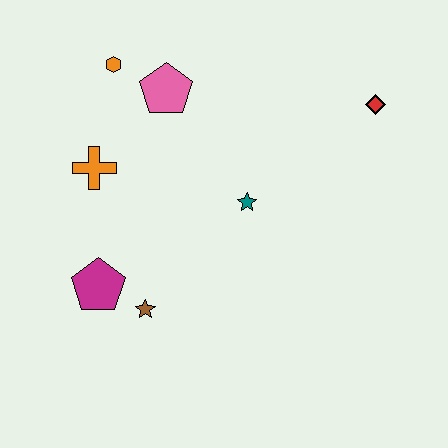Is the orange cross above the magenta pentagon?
Yes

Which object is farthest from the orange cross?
The red diamond is farthest from the orange cross.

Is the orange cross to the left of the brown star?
Yes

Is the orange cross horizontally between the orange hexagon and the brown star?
No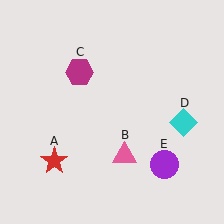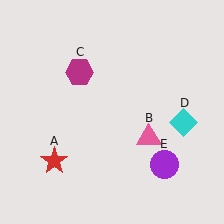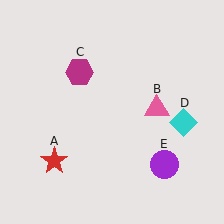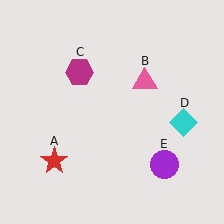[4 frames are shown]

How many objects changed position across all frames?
1 object changed position: pink triangle (object B).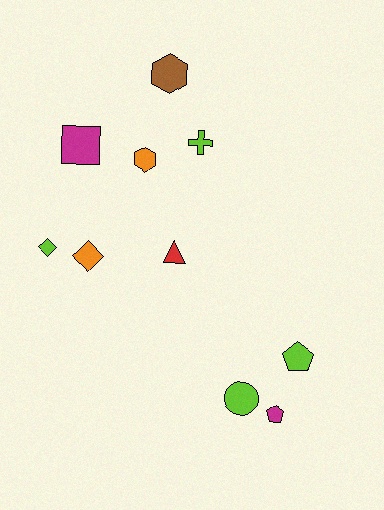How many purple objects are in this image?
There are no purple objects.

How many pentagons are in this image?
There are 2 pentagons.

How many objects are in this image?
There are 10 objects.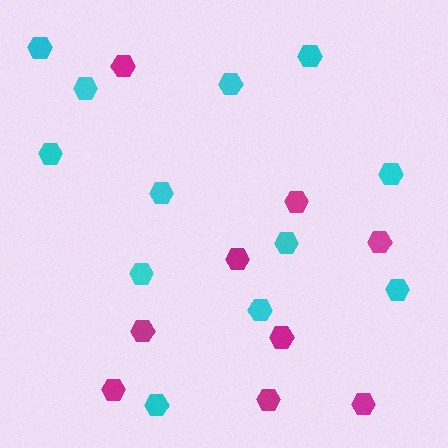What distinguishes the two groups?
There are 2 groups: one group of magenta hexagons (9) and one group of cyan hexagons (12).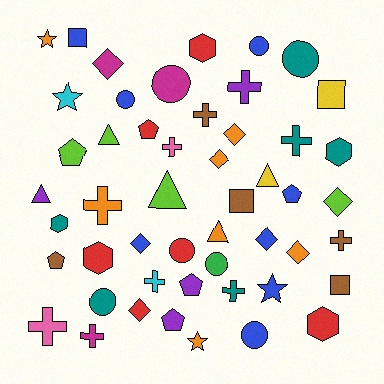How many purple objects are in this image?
There are 4 purple objects.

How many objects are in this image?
There are 50 objects.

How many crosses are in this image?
There are 10 crosses.